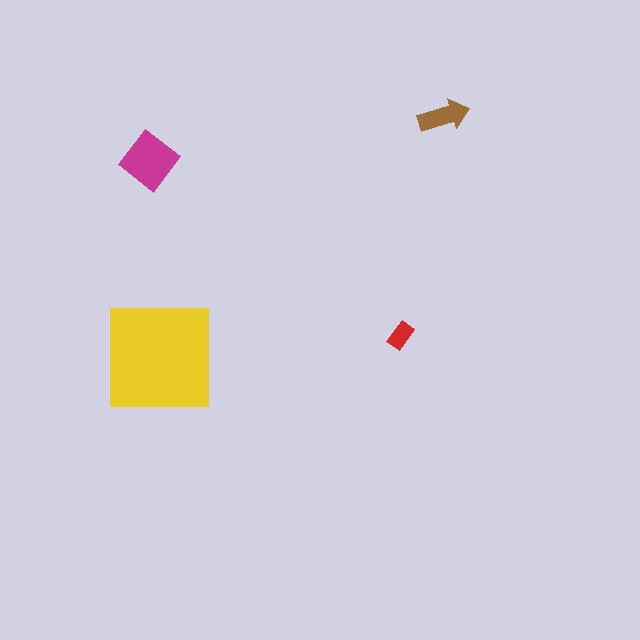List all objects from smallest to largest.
The red rectangle, the brown arrow, the magenta diamond, the yellow square.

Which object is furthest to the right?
The brown arrow is rightmost.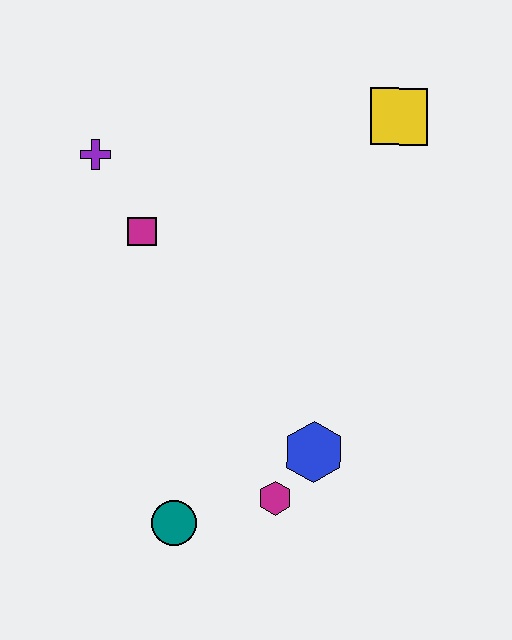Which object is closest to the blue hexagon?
The magenta hexagon is closest to the blue hexagon.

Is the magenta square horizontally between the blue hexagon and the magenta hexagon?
No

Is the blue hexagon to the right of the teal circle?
Yes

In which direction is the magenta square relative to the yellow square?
The magenta square is to the left of the yellow square.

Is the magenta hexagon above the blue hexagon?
No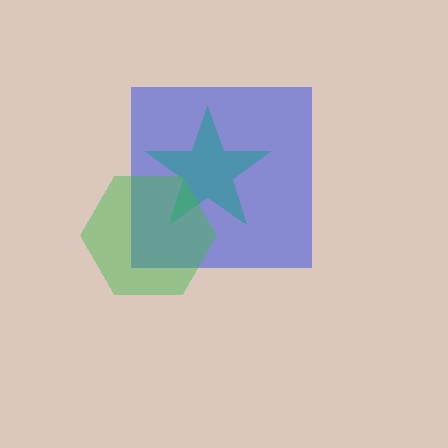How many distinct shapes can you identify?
There are 3 distinct shapes: a blue square, a teal star, a green hexagon.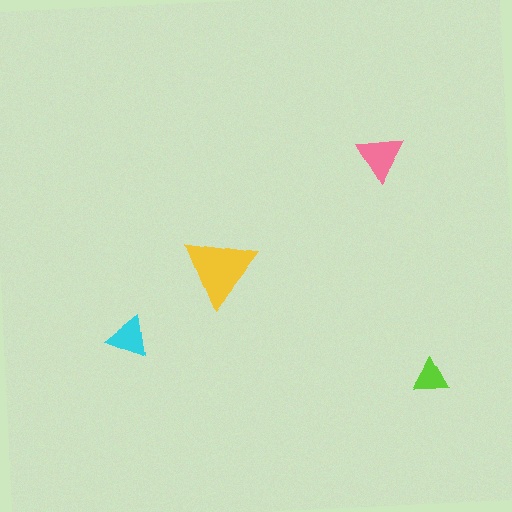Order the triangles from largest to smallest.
the yellow one, the pink one, the cyan one, the lime one.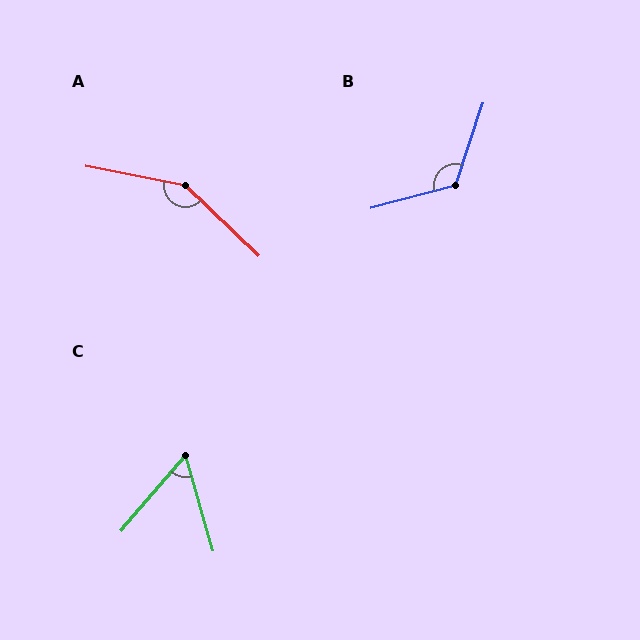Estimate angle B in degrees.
Approximately 123 degrees.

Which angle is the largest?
A, at approximately 147 degrees.